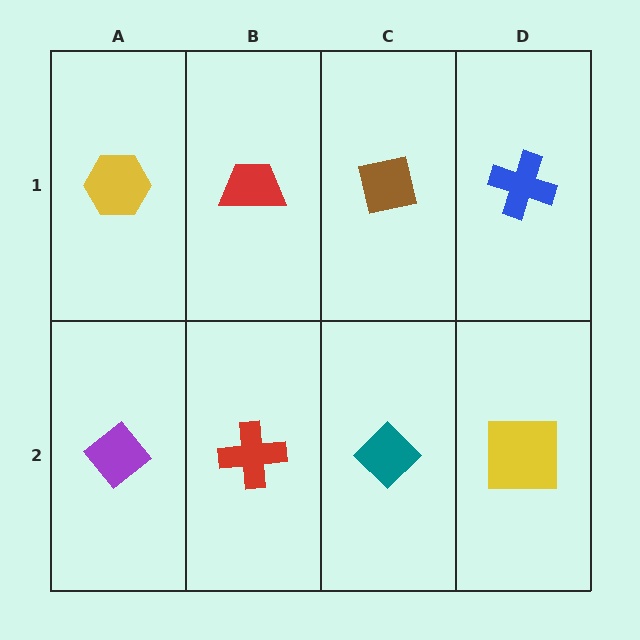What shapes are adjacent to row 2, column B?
A red trapezoid (row 1, column B), a purple diamond (row 2, column A), a teal diamond (row 2, column C).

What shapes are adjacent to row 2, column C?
A brown square (row 1, column C), a red cross (row 2, column B), a yellow square (row 2, column D).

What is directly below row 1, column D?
A yellow square.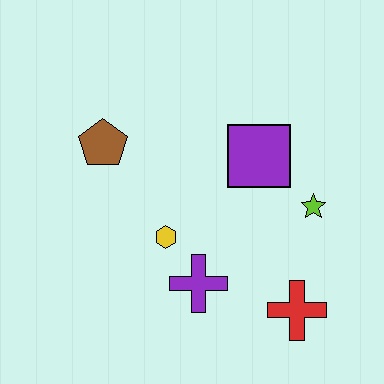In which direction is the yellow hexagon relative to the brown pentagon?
The yellow hexagon is below the brown pentagon.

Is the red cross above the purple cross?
No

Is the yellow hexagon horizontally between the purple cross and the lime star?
No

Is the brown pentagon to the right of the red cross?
No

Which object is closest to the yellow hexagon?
The purple cross is closest to the yellow hexagon.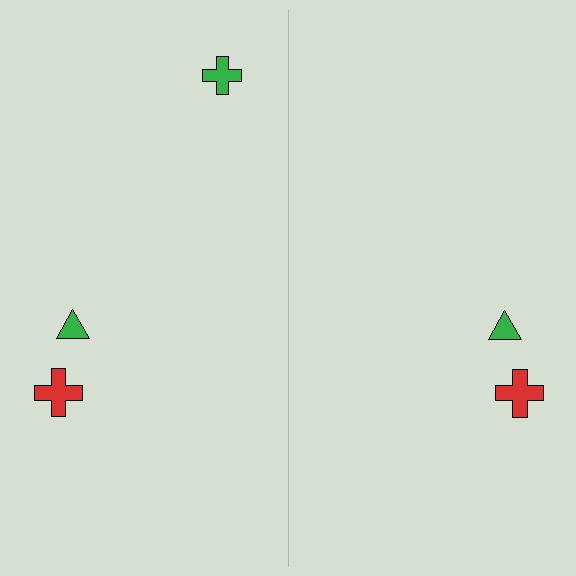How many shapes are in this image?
There are 5 shapes in this image.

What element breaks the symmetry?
A green cross is missing from the right side.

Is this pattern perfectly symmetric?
No, the pattern is not perfectly symmetric. A green cross is missing from the right side.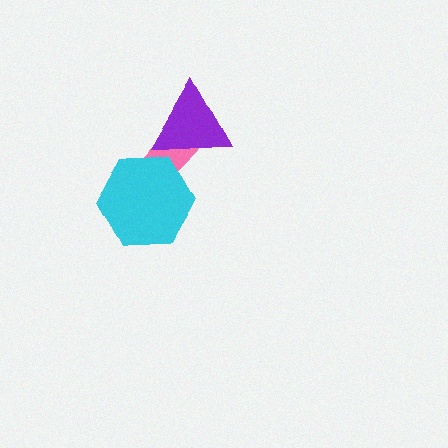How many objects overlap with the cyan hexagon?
1 object overlaps with the cyan hexagon.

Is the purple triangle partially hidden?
No, no other shape covers it.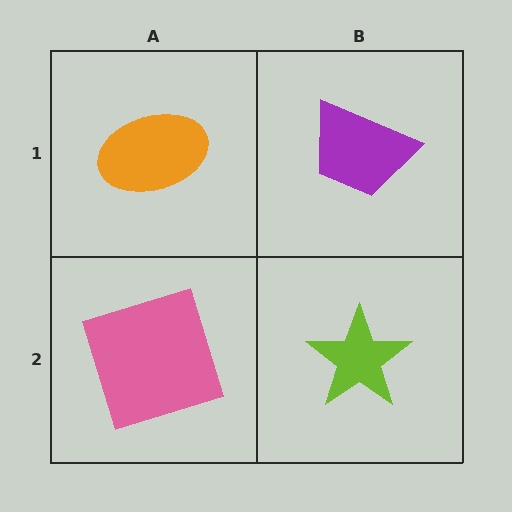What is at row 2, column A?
A pink square.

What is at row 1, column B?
A purple trapezoid.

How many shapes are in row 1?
2 shapes.